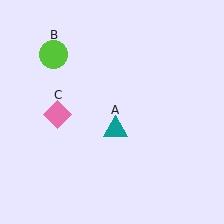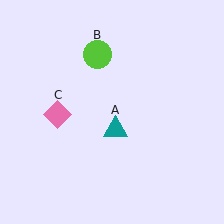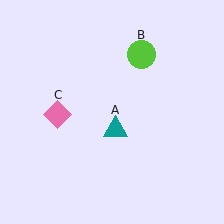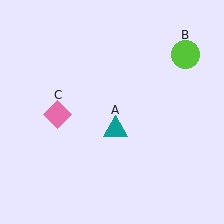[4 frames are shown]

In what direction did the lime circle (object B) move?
The lime circle (object B) moved right.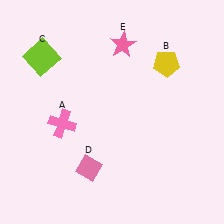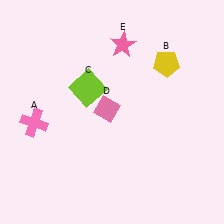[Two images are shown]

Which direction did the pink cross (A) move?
The pink cross (A) moved left.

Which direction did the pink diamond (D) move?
The pink diamond (D) moved up.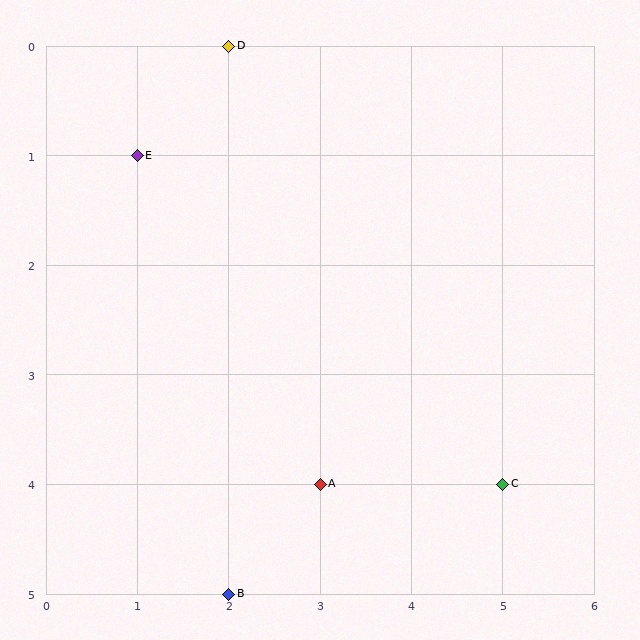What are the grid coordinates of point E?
Point E is at grid coordinates (1, 1).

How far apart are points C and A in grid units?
Points C and A are 2 columns apart.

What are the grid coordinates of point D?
Point D is at grid coordinates (2, 0).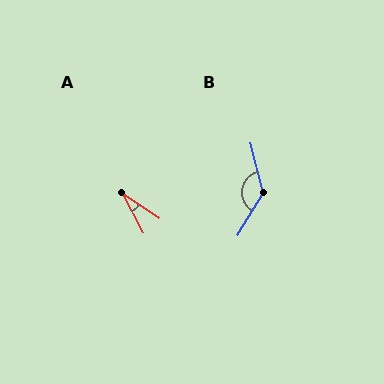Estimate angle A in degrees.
Approximately 28 degrees.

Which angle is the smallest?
A, at approximately 28 degrees.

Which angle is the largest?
B, at approximately 135 degrees.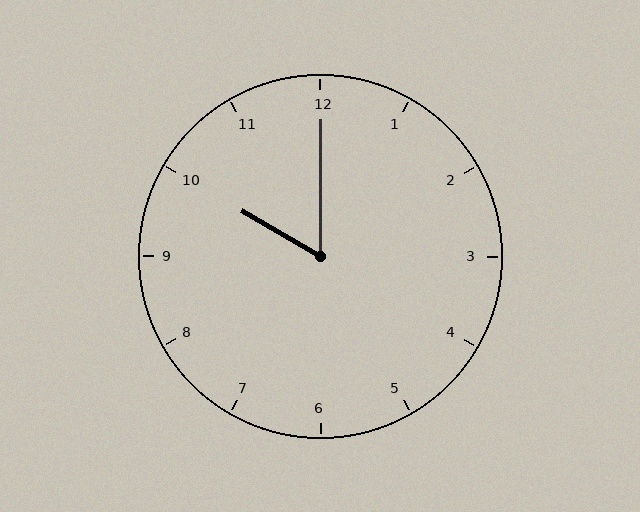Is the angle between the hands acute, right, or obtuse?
It is acute.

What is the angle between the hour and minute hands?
Approximately 60 degrees.